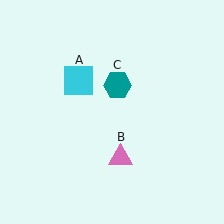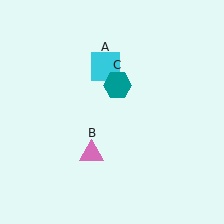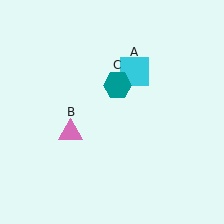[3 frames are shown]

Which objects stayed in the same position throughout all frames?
Teal hexagon (object C) remained stationary.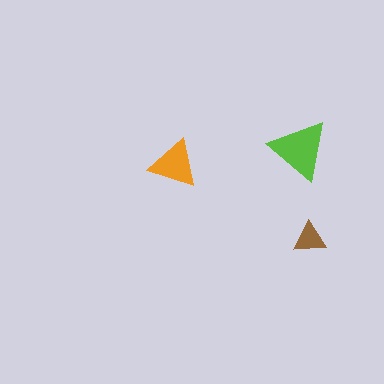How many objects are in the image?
There are 3 objects in the image.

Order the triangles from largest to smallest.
the lime one, the orange one, the brown one.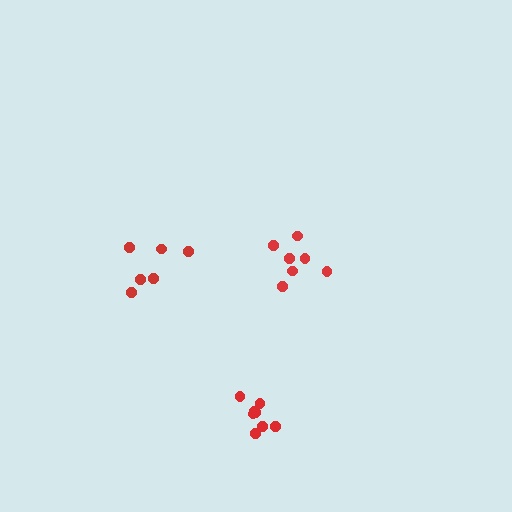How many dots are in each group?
Group 1: 6 dots, Group 2: 8 dots, Group 3: 7 dots (21 total).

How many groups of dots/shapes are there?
There are 3 groups.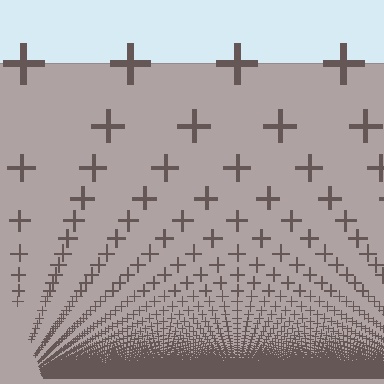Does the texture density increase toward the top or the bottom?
Density increases toward the bottom.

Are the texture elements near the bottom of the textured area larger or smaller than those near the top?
Smaller. The gradient is inverted — elements near the bottom are smaller and denser.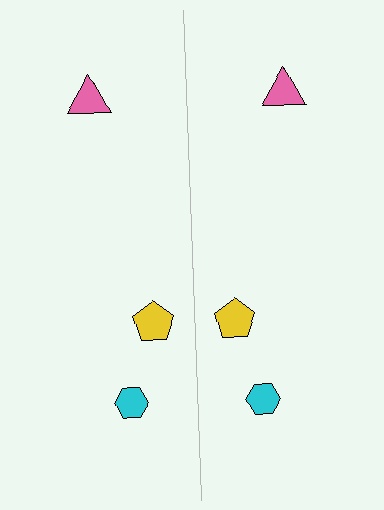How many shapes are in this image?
There are 6 shapes in this image.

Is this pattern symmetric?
Yes, this pattern has bilateral (reflection) symmetry.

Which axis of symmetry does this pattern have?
The pattern has a vertical axis of symmetry running through the center of the image.